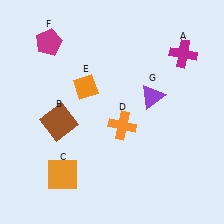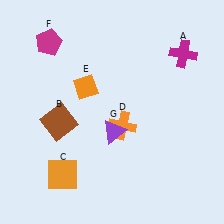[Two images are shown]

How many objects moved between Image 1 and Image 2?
1 object moved between the two images.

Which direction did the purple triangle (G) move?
The purple triangle (G) moved left.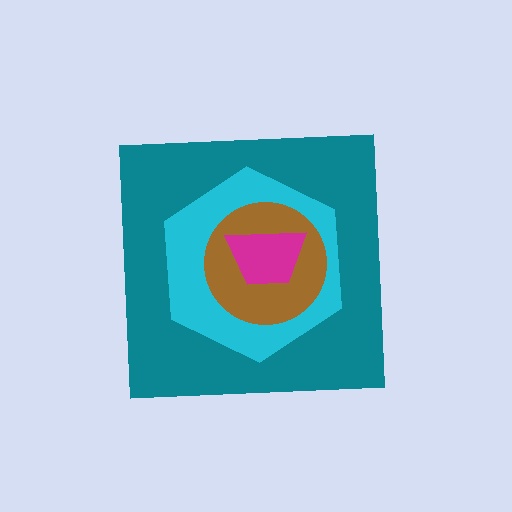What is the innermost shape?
The magenta trapezoid.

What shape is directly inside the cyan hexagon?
The brown circle.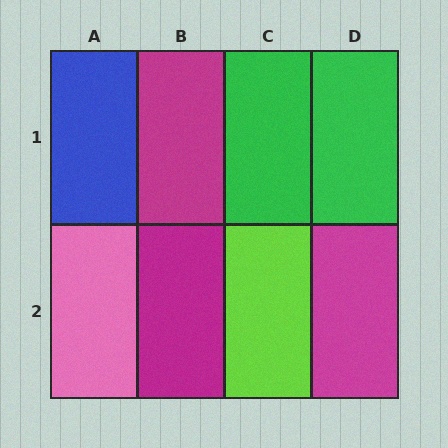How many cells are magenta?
3 cells are magenta.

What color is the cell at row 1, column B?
Magenta.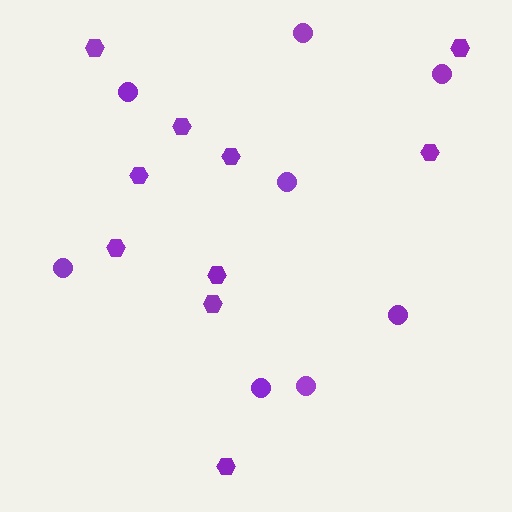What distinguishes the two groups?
There are 2 groups: one group of circles (8) and one group of hexagons (10).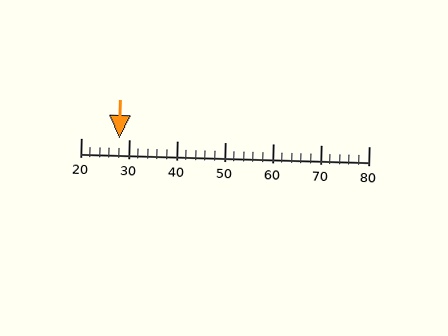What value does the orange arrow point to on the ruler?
The orange arrow points to approximately 28.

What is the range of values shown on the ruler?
The ruler shows values from 20 to 80.